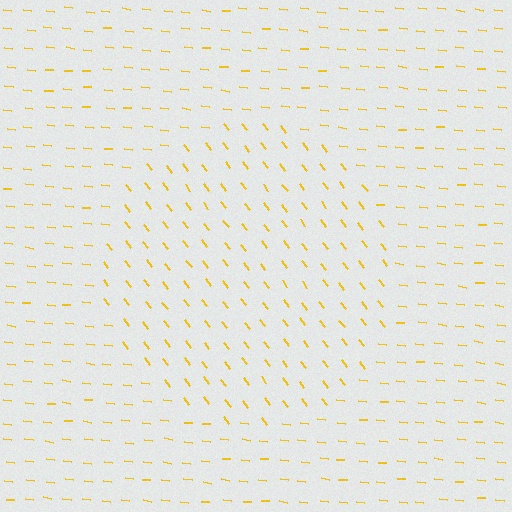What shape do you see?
I see a circle.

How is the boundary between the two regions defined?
The boundary is defined purely by a change in line orientation (approximately 45 degrees difference). All lines are the same color and thickness.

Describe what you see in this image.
The image is filled with small yellow line segments. A circle region in the image has lines oriented differently from the surrounding lines, creating a visible texture boundary.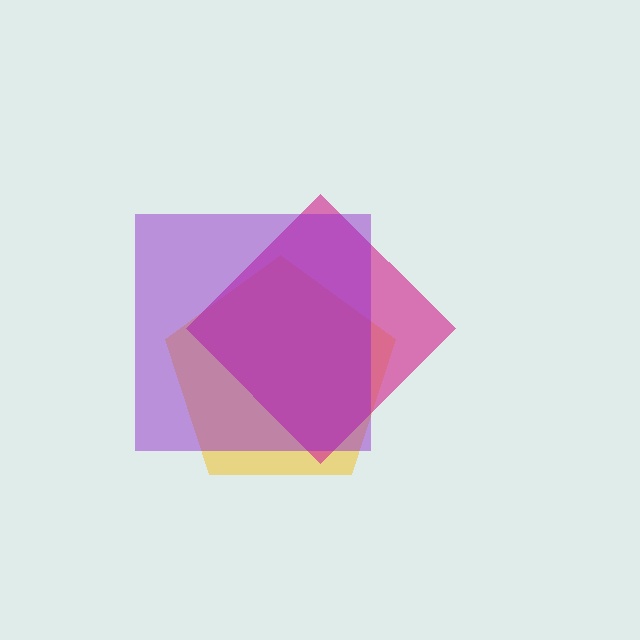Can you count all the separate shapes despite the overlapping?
Yes, there are 3 separate shapes.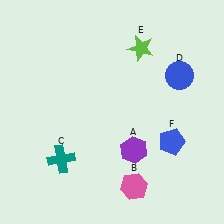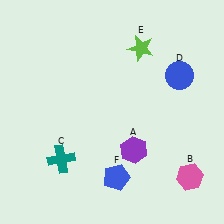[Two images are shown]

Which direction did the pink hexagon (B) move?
The pink hexagon (B) moved right.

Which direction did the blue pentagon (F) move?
The blue pentagon (F) moved left.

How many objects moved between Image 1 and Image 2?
2 objects moved between the two images.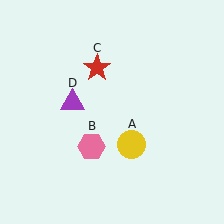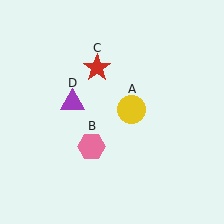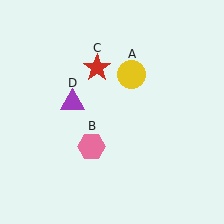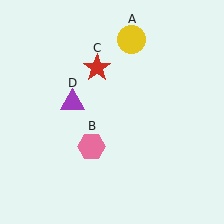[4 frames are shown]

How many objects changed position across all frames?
1 object changed position: yellow circle (object A).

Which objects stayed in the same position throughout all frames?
Pink hexagon (object B) and red star (object C) and purple triangle (object D) remained stationary.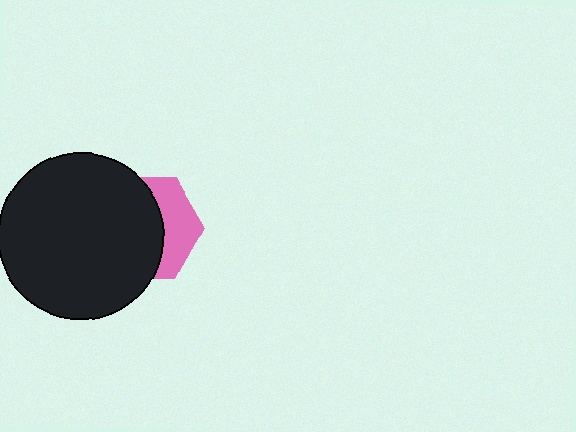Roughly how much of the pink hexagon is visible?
A small part of it is visible (roughly 36%).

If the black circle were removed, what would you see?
You would see the complete pink hexagon.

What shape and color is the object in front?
The object in front is a black circle.